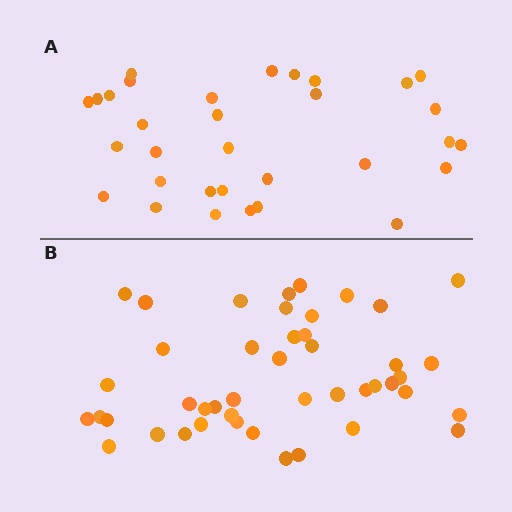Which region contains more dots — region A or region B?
Region B (the bottom region) has more dots.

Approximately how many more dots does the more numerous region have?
Region B has approximately 15 more dots than region A.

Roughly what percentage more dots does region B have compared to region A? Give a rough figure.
About 40% more.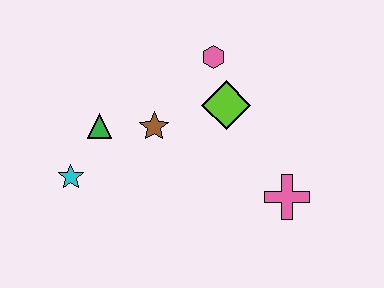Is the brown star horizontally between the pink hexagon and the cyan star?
Yes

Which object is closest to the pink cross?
The lime diamond is closest to the pink cross.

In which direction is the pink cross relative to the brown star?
The pink cross is to the right of the brown star.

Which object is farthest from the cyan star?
The pink cross is farthest from the cyan star.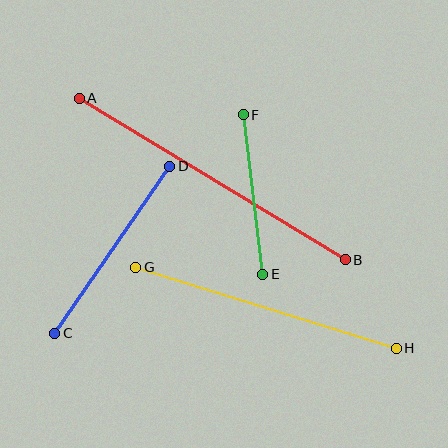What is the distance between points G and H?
The distance is approximately 273 pixels.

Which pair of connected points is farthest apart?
Points A and B are farthest apart.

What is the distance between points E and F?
The distance is approximately 161 pixels.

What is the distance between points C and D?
The distance is approximately 203 pixels.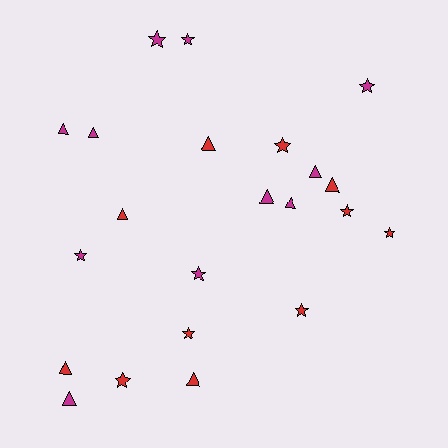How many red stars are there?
There are 6 red stars.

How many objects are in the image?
There are 22 objects.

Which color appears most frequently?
Red, with 11 objects.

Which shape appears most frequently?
Triangle, with 11 objects.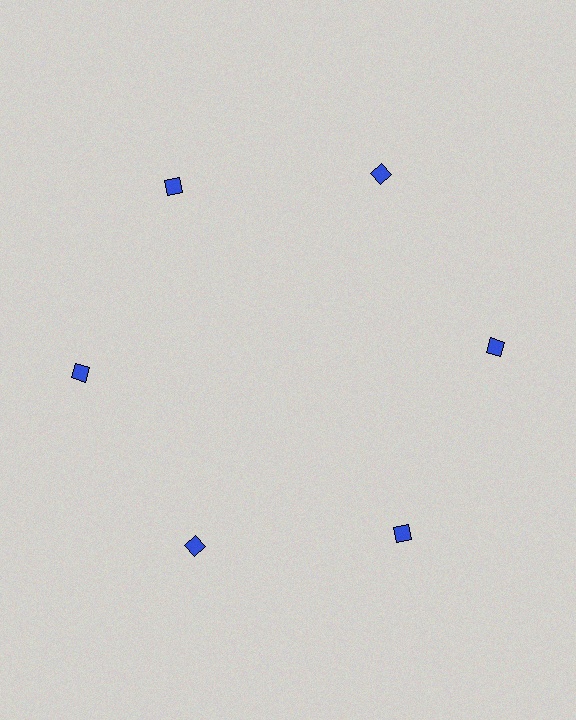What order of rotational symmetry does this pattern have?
This pattern has 6-fold rotational symmetry.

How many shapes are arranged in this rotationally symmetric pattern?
There are 6 shapes, arranged in 6 groups of 1.